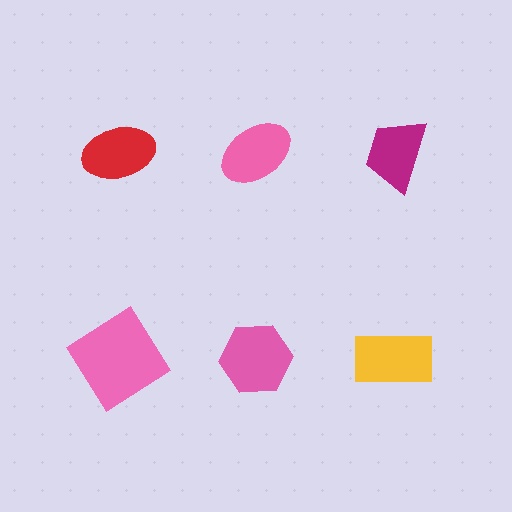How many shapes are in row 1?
3 shapes.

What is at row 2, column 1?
A pink diamond.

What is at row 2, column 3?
A yellow rectangle.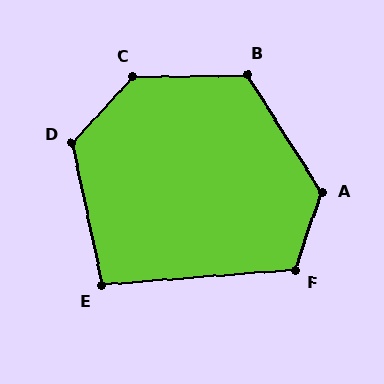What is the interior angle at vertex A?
Approximately 129 degrees (obtuse).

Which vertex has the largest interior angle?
C, at approximately 133 degrees.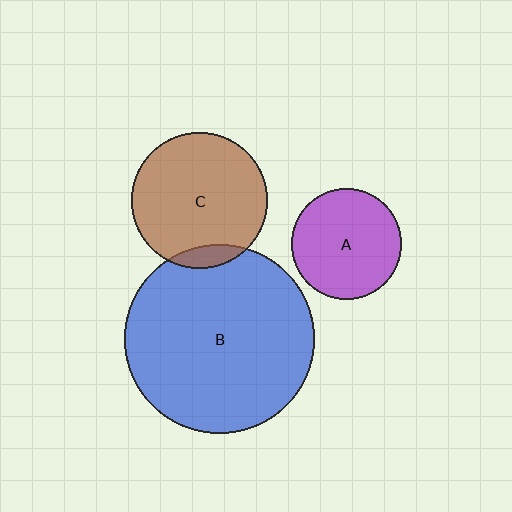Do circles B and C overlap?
Yes.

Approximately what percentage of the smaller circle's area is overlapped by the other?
Approximately 10%.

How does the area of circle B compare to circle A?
Approximately 3.0 times.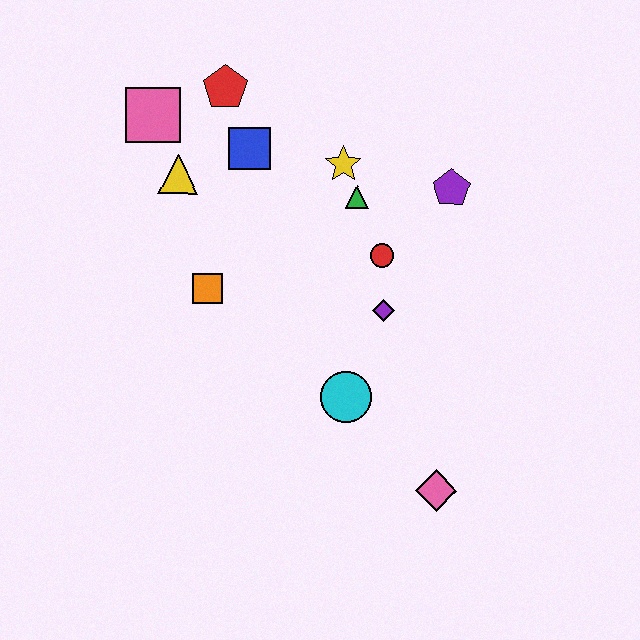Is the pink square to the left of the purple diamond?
Yes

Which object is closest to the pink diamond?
The cyan circle is closest to the pink diamond.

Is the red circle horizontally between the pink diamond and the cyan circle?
Yes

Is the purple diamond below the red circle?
Yes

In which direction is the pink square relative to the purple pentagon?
The pink square is to the left of the purple pentagon.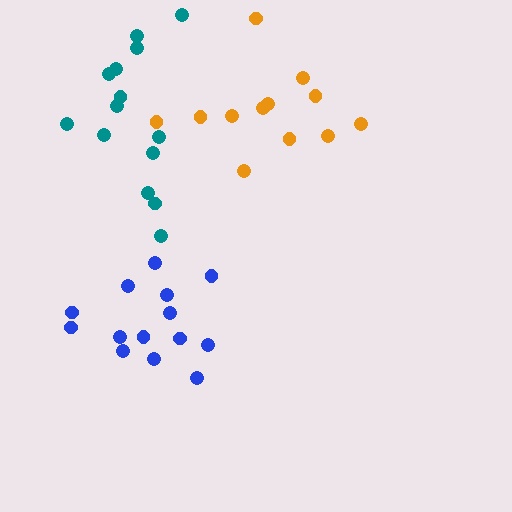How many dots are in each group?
Group 1: 14 dots, Group 2: 14 dots, Group 3: 12 dots (40 total).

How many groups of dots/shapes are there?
There are 3 groups.